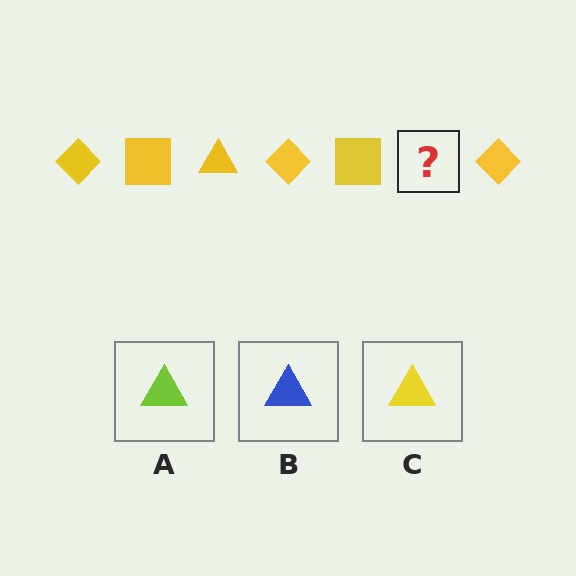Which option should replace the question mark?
Option C.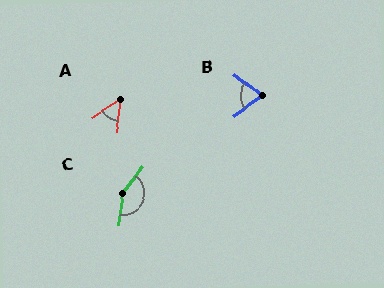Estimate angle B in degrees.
Approximately 72 degrees.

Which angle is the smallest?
A, at approximately 50 degrees.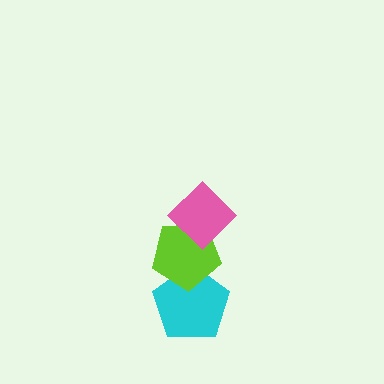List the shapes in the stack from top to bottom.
From top to bottom: the pink diamond, the lime pentagon, the cyan pentagon.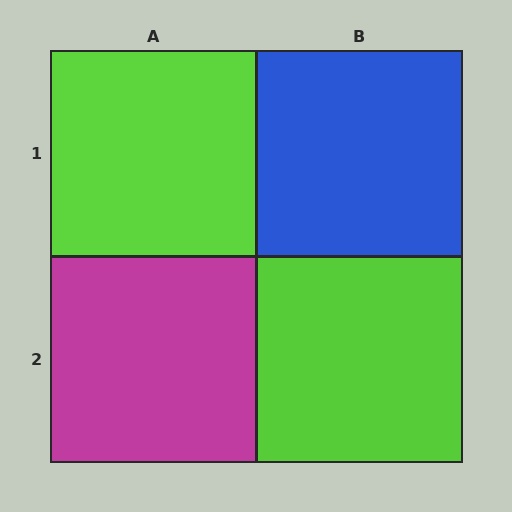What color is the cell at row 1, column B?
Blue.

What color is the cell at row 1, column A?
Lime.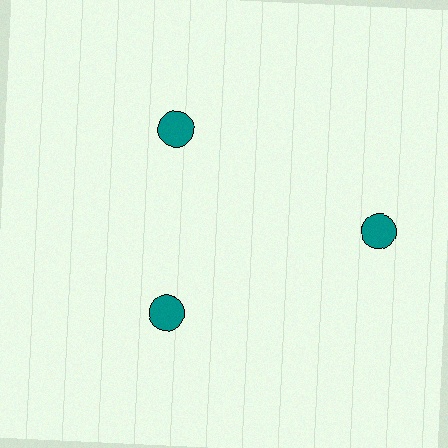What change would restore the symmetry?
The symmetry would be restored by moving it inward, back onto the ring so that all 3 circles sit at equal angles and equal distance from the center.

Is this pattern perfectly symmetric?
No. The 3 teal circles are arranged in a ring, but one element near the 3 o'clock position is pushed outward from the center, breaking the 3-fold rotational symmetry.